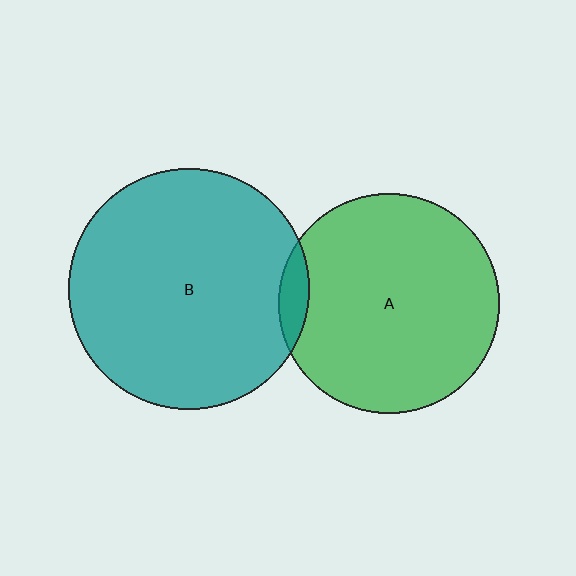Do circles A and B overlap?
Yes.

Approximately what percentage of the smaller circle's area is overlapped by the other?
Approximately 5%.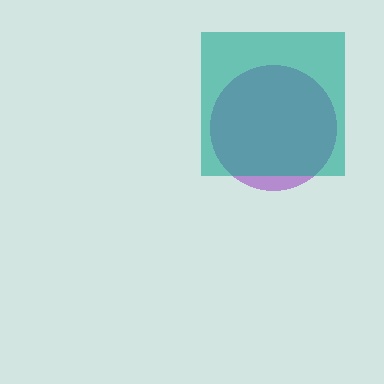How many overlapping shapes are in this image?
There are 2 overlapping shapes in the image.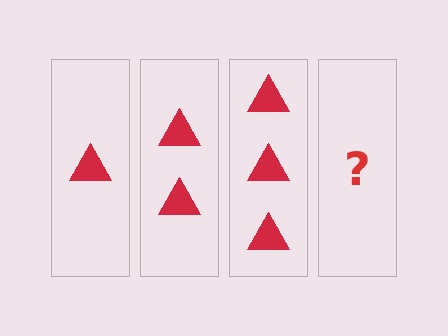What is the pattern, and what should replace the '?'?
The pattern is that each step adds one more triangle. The '?' should be 4 triangles.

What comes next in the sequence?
The next element should be 4 triangles.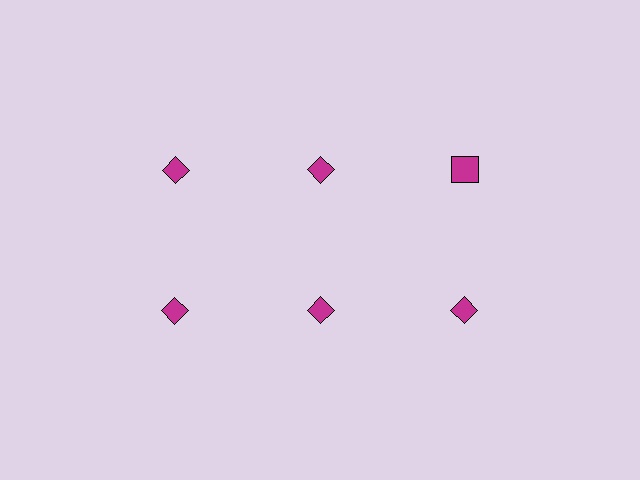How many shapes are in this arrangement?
There are 6 shapes arranged in a grid pattern.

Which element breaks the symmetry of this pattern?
The magenta square in the top row, center column breaks the symmetry. All other shapes are magenta diamonds.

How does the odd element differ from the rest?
It has a different shape: square instead of diamond.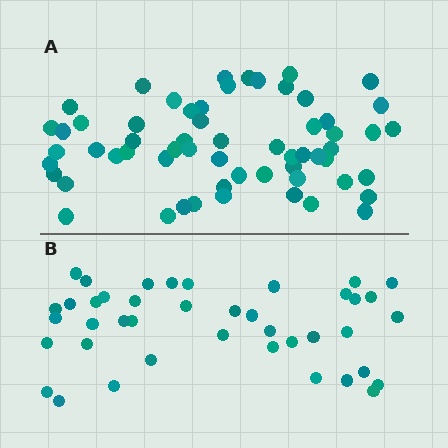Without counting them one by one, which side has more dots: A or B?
Region A (the top region) has more dots.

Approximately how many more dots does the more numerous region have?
Region A has approximately 20 more dots than region B.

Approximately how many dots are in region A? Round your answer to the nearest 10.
About 60 dots.